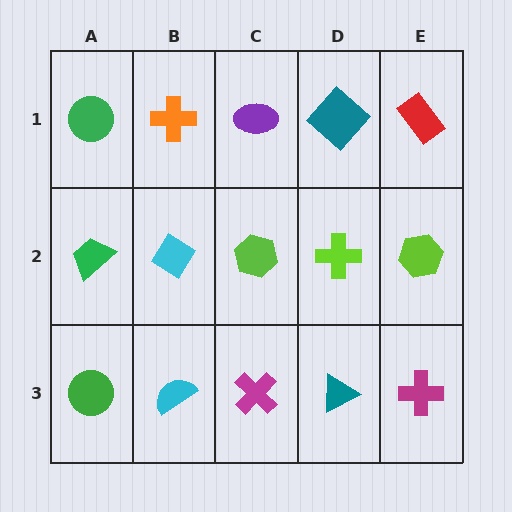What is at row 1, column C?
A purple ellipse.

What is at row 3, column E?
A magenta cross.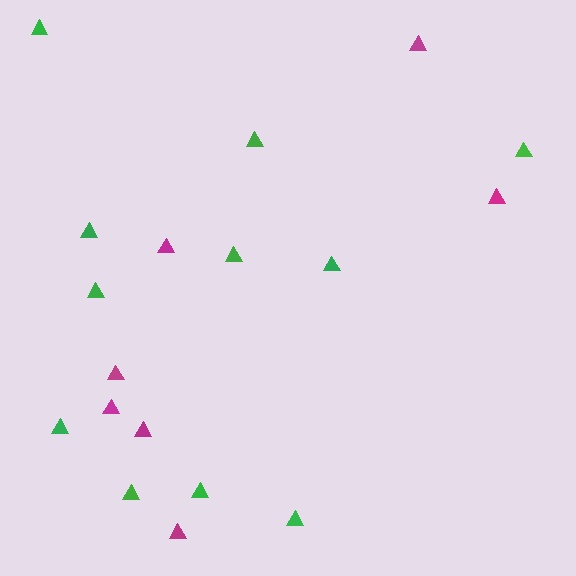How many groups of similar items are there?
There are 2 groups: one group of magenta triangles (7) and one group of green triangles (11).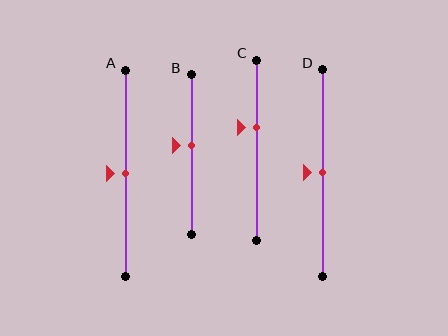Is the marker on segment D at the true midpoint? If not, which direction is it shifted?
Yes, the marker on segment D is at the true midpoint.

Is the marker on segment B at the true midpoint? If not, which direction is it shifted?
No, the marker on segment B is shifted upward by about 5% of the segment length.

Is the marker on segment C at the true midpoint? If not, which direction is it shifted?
No, the marker on segment C is shifted upward by about 12% of the segment length.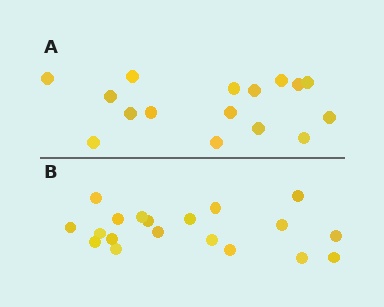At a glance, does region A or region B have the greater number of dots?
Region B (the bottom region) has more dots.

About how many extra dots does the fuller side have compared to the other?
Region B has just a few more — roughly 2 or 3 more dots than region A.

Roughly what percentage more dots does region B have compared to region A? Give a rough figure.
About 20% more.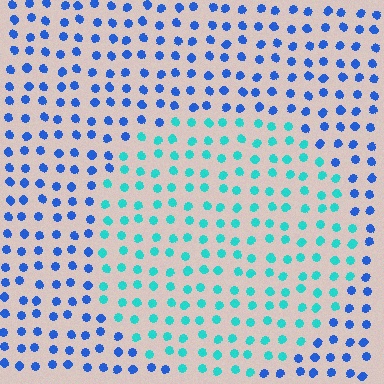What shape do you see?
I see a circle.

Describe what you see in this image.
The image is filled with small blue elements in a uniform arrangement. A circle-shaped region is visible where the elements are tinted to a slightly different hue, forming a subtle color boundary.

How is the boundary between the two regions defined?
The boundary is defined purely by a slight shift in hue (about 45 degrees). Spacing, size, and orientation are identical on both sides.